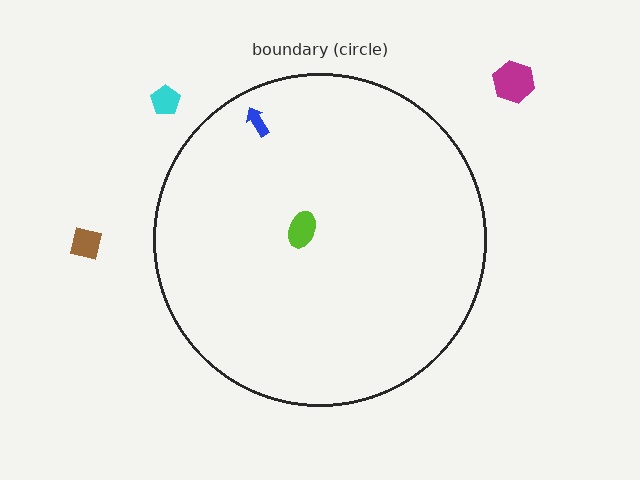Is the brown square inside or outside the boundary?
Outside.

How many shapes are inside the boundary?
2 inside, 3 outside.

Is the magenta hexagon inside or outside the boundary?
Outside.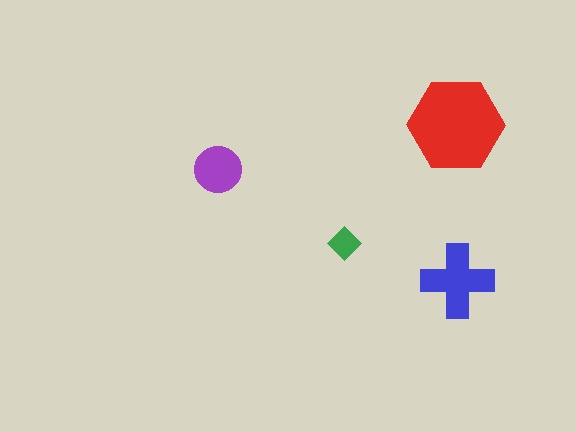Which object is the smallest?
The green diamond.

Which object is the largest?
The red hexagon.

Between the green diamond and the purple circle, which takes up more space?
The purple circle.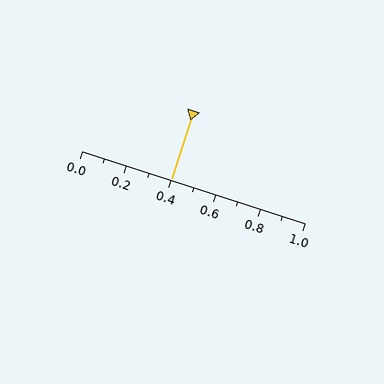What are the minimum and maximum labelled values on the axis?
The axis runs from 0.0 to 1.0.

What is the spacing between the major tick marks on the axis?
The major ticks are spaced 0.2 apart.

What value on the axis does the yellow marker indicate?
The marker indicates approximately 0.4.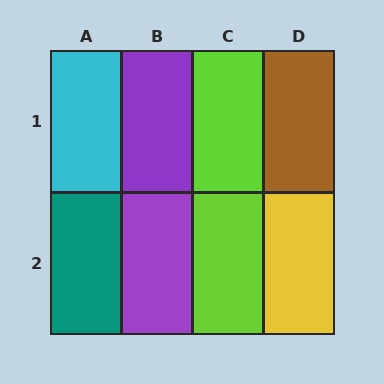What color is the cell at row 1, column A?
Cyan.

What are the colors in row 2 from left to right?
Teal, purple, lime, yellow.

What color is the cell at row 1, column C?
Lime.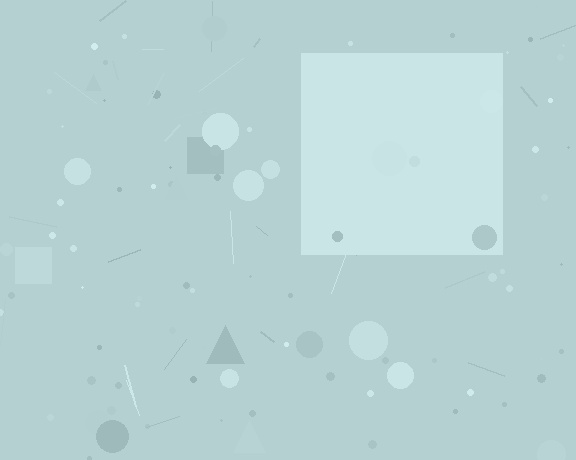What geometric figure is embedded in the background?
A square is embedded in the background.